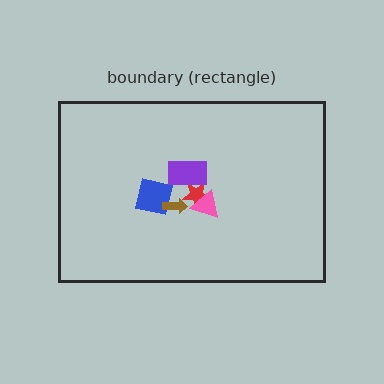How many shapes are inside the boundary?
5 inside, 0 outside.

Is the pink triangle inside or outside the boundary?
Inside.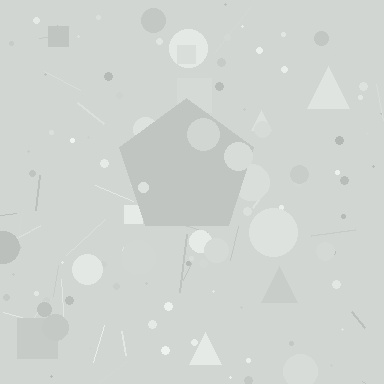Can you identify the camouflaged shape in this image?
The camouflaged shape is a pentagon.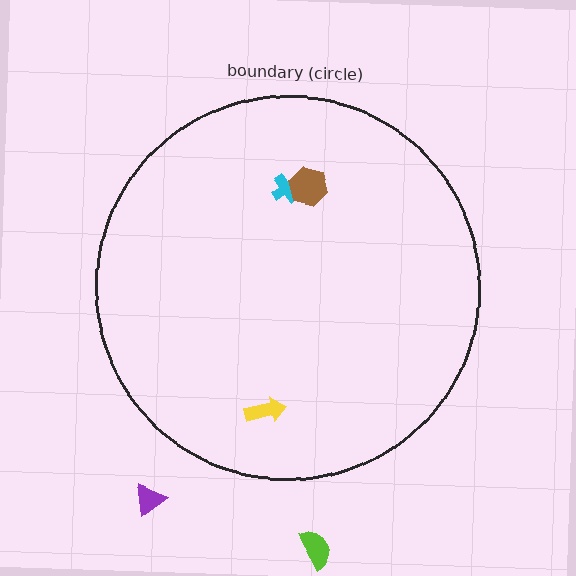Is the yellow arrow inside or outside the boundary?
Inside.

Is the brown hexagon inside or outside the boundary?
Inside.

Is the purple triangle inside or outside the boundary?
Outside.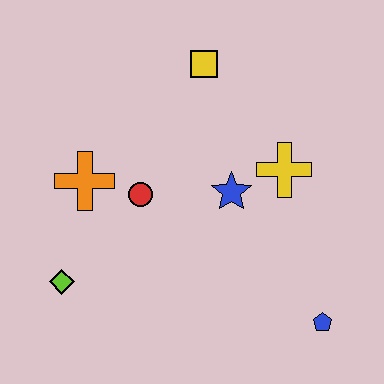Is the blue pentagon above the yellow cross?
No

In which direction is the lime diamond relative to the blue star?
The lime diamond is to the left of the blue star.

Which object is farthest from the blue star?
The lime diamond is farthest from the blue star.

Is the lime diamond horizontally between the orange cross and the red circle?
No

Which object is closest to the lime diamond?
The orange cross is closest to the lime diamond.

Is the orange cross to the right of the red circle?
No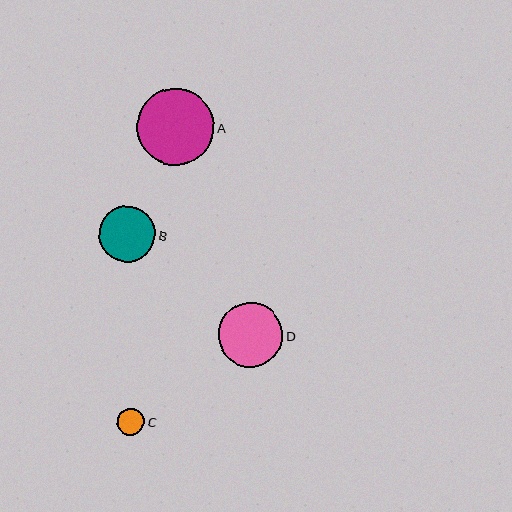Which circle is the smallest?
Circle C is the smallest with a size of approximately 27 pixels.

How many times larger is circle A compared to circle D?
Circle A is approximately 1.2 times the size of circle D.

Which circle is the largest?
Circle A is the largest with a size of approximately 77 pixels.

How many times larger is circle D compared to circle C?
Circle D is approximately 2.4 times the size of circle C.